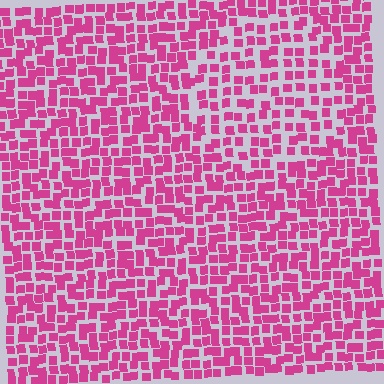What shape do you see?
I see a circle.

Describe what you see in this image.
The image contains small magenta elements arranged at two different densities. A circle-shaped region is visible where the elements are less densely packed than the surrounding area.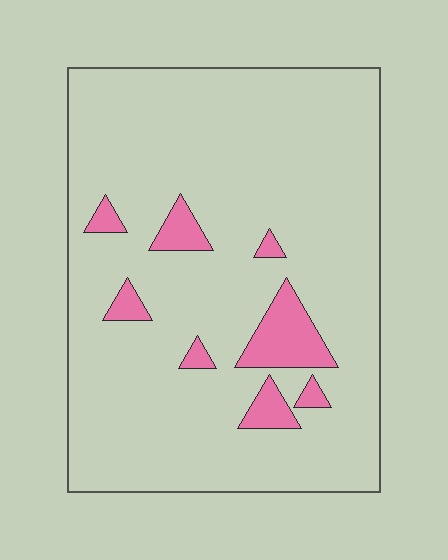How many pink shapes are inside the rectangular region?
8.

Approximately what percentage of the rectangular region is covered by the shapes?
Approximately 10%.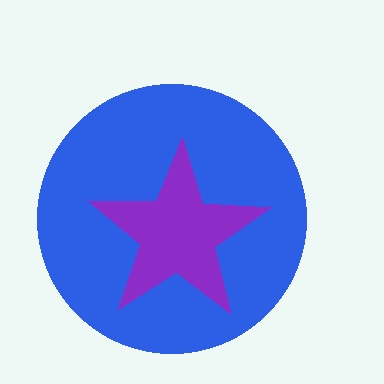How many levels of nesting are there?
2.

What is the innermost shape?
The purple star.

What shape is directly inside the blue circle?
The purple star.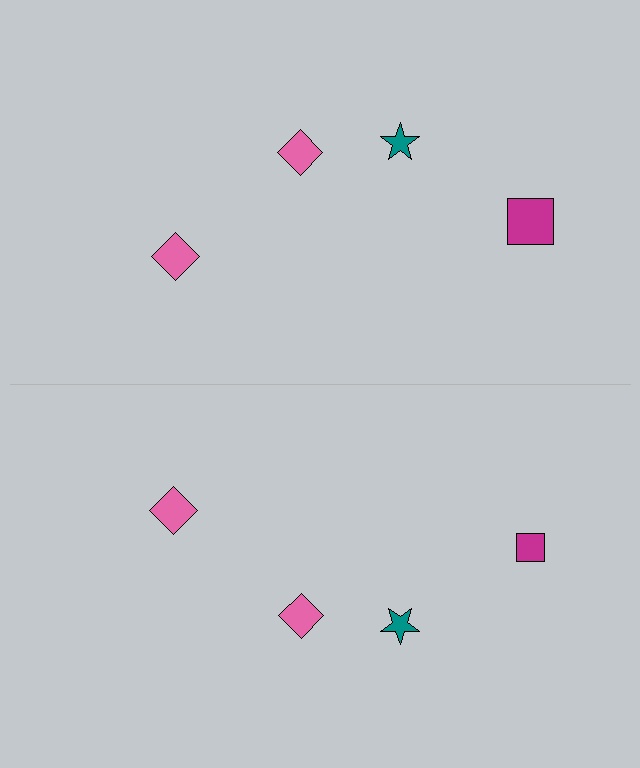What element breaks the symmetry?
The magenta square on the bottom side has a different size than its mirror counterpart.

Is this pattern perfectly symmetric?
No, the pattern is not perfectly symmetric. The magenta square on the bottom side has a different size than its mirror counterpart.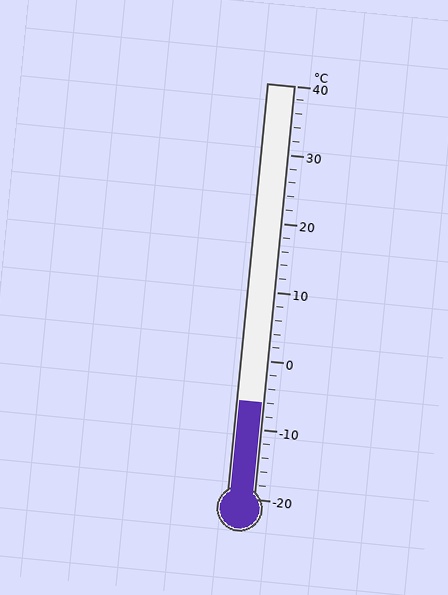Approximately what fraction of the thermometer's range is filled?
The thermometer is filled to approximately 25% of its range.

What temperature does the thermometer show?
The thermometer shows approximately -6°C.